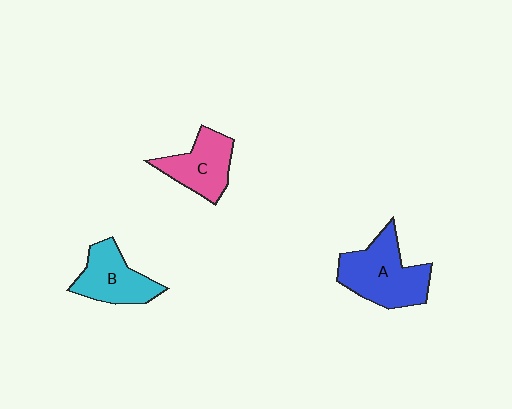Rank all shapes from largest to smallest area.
From largest to smallest: A (blue), B (cyan), C (pink).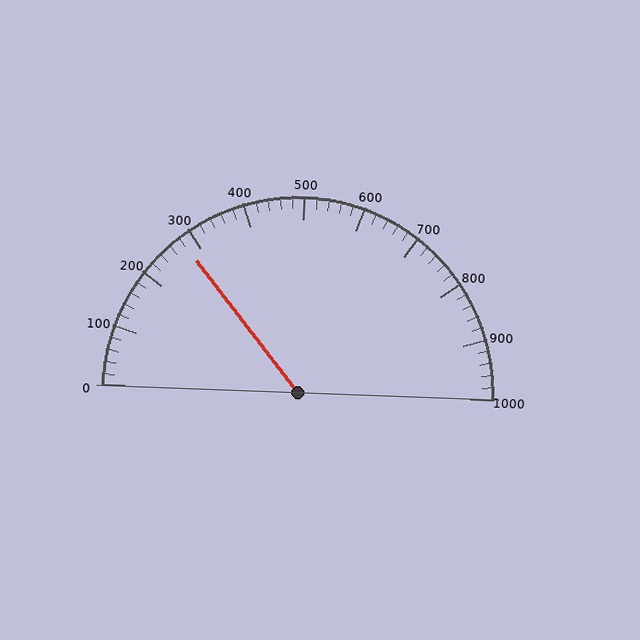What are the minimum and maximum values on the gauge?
The gauge ranges from 0 to 1000.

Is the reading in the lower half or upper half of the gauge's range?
The reading is in the lower half of the range (0 to 1000).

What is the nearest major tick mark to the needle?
The nearest major tick mark is 300.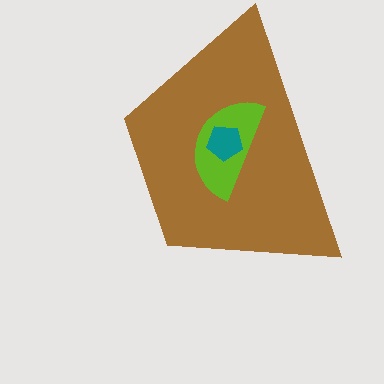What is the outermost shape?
The brown trapezoid.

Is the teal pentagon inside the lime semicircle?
Yes.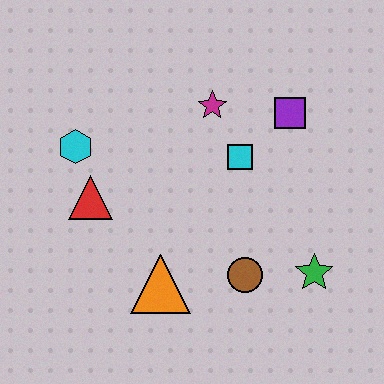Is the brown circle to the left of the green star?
Yes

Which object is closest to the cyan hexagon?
The red triangle is closest to the cyan hexagon.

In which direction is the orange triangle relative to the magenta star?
The orange triangle is below the magenta star.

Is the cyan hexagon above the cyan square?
Yes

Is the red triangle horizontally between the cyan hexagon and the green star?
Yes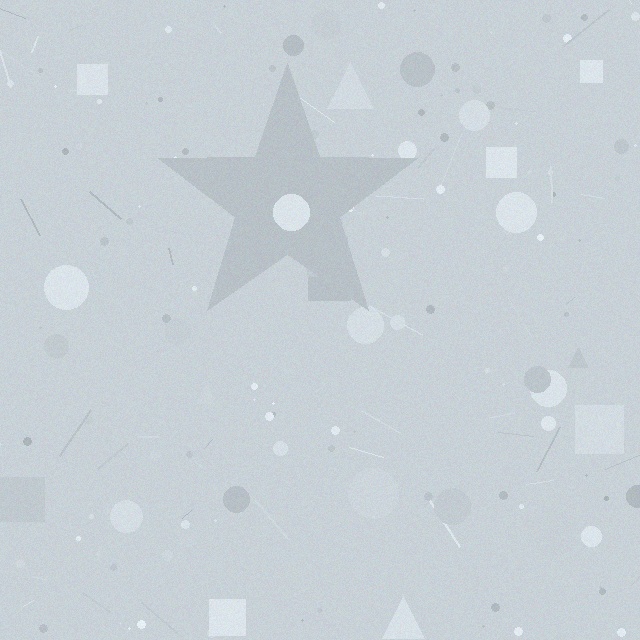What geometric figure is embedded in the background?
A star is embedded in the background.